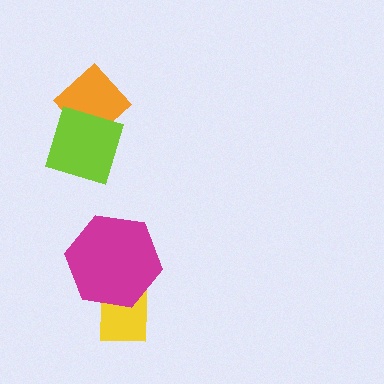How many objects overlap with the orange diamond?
1 object overlaps with the orange diamond.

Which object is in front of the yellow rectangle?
The magenta hexagon is in front of the yellow rectangle.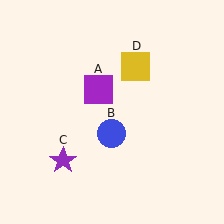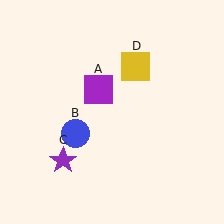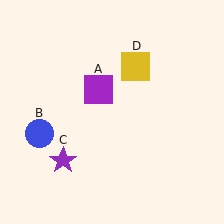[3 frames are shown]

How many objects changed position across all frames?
1 object changed position: blue circle (object B).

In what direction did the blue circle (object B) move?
The blue circle (object B) moved left.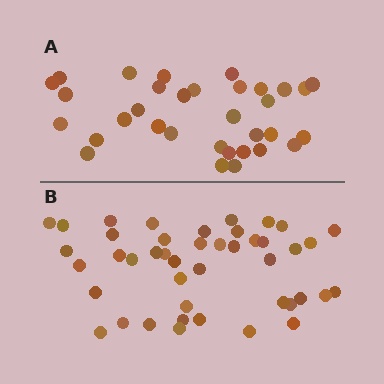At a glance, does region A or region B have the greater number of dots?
Region B (the bottom region) has more dots.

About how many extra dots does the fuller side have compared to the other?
Region B has roughly 12 or so more dots than region A.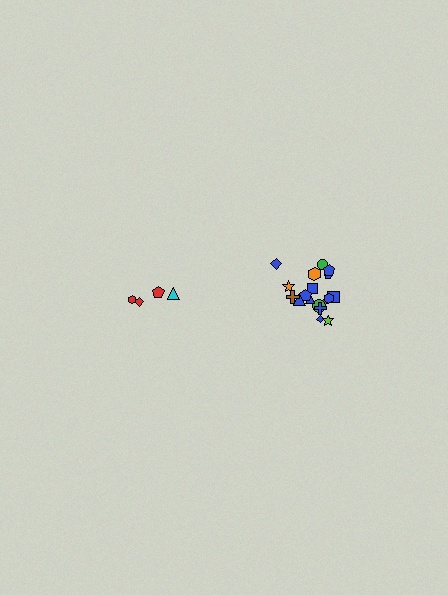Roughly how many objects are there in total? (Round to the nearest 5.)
Roughly 20 objects in total.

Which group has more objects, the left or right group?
The right group.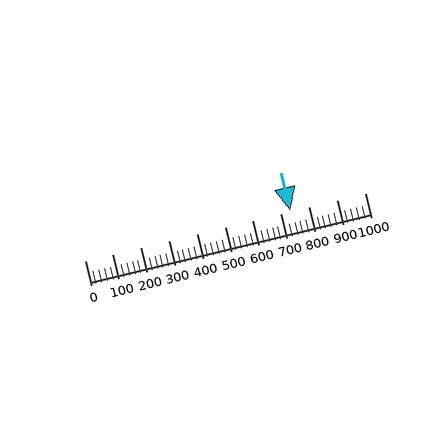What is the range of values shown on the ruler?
The ruler shows values from 0 to 1000.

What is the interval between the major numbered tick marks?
The major tick marks are spaced 100 units apart.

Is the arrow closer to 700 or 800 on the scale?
The arrow is closer to 700.